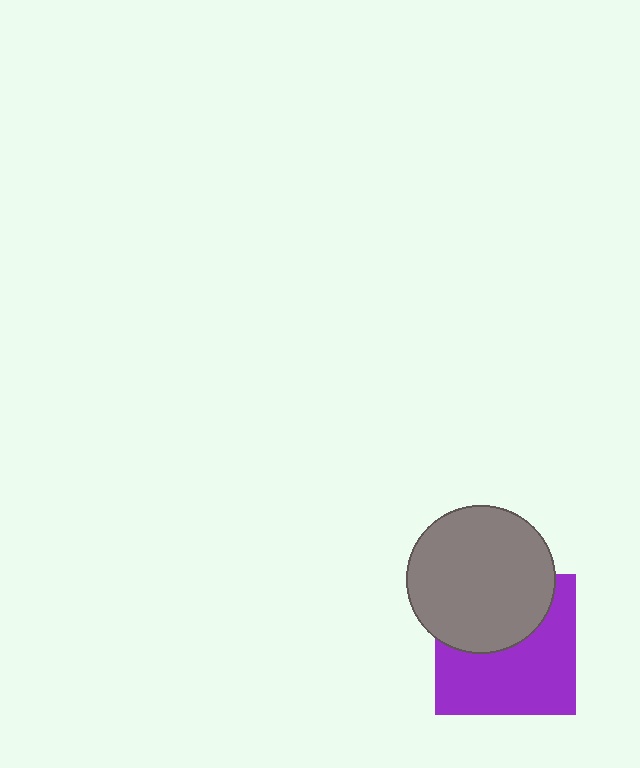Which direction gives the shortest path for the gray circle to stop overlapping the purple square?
Moving up gives the shortest separation.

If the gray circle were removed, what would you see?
You would see the complete purple square.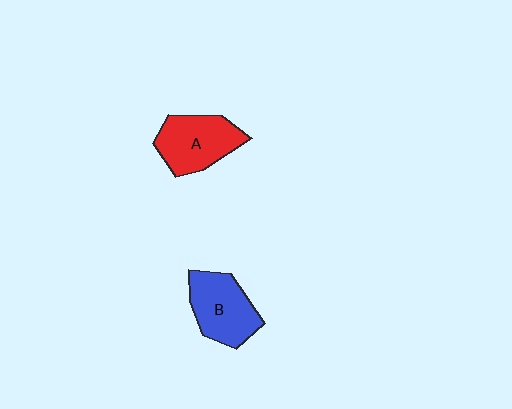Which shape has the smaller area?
Shape B (blue).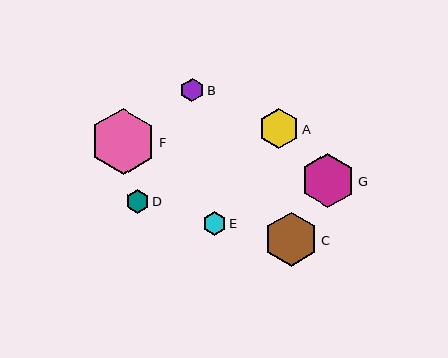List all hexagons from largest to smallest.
From largest to smallest: F, C, G, A, B, D, E.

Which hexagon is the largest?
Hexagon F is the largest with a size of approximately 66 pixels.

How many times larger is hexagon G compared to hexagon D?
Hexagon G is approximately 2.3 times the size of hexagon D.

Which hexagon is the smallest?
Hexagon E is the smallest with a size of approximately 24 pixels.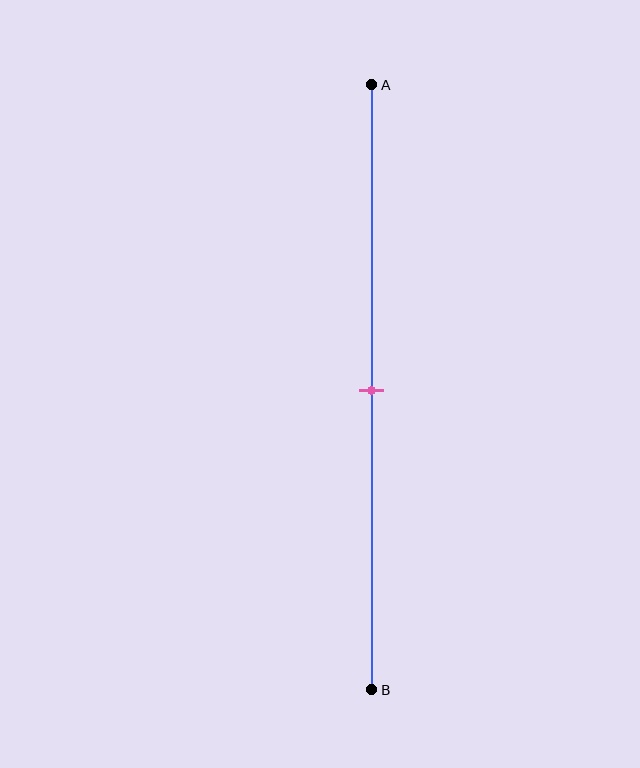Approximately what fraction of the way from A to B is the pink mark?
The pink mark is approximately 50% of the way from A to B.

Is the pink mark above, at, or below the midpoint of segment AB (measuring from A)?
The pink mark is approximately at the midpoint of segment AB.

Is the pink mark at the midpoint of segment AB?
Yes, the mark is approximately at the midpoint.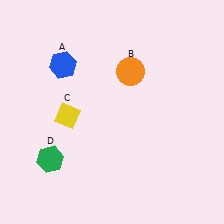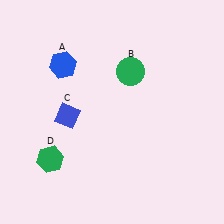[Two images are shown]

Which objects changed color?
B changed from orange to green. C changed from yellow to blue.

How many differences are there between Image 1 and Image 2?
There are 2 differences between the two images.